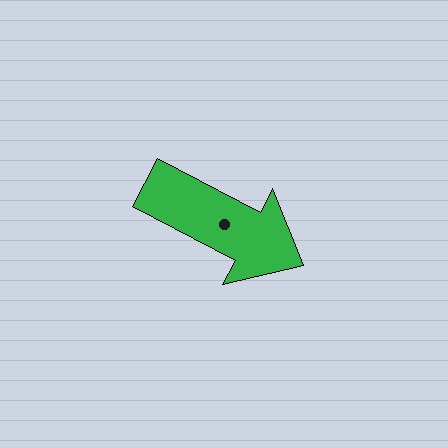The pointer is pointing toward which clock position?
Roughly 4 o'clock.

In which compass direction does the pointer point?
Southeast.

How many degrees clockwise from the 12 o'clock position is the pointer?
Approximately 118 degrees.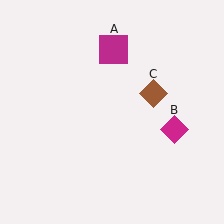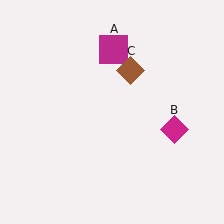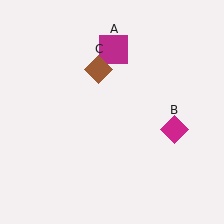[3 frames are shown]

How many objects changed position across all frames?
1 object changed position: brown diamond (object C).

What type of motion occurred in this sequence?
The brown diamond (object C) rotated counterclockwise around the center of the scene.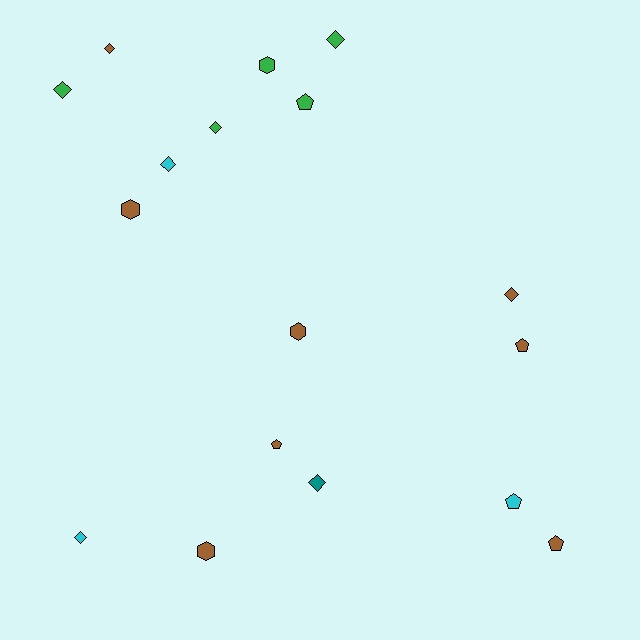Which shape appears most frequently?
Diamond, with 8 objects.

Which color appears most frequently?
Brown, with 8 objects.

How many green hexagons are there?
There is 1 green hexagon.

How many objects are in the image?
There are 17 objects.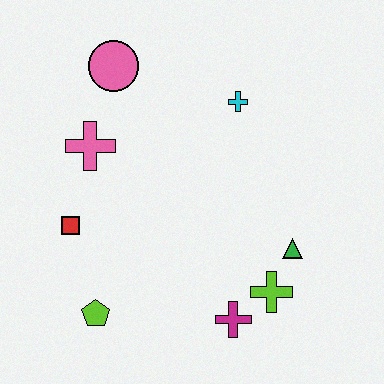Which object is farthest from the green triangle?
The pink circle is farthest from the green triangle.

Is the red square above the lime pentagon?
Yes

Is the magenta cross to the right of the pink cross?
Yes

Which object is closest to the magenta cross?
The lime cross is closest to the magenta cross.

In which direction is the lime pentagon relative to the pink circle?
The lime pentagon is below the pink circle.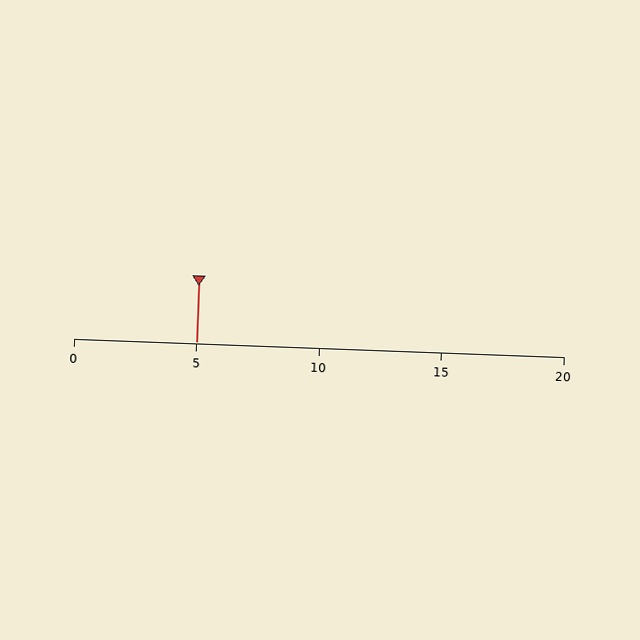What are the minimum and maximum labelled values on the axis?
The axis runs from 0 to 20.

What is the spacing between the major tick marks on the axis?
The major ticks are spaced 5 apart.